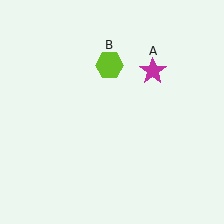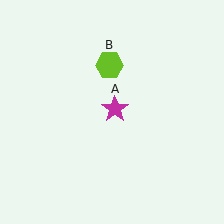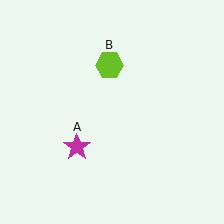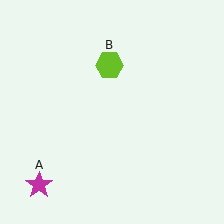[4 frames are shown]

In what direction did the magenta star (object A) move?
The magenta star (object A) moved down and to the left.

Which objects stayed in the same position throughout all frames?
Lime hexagon (object B) remained stationary.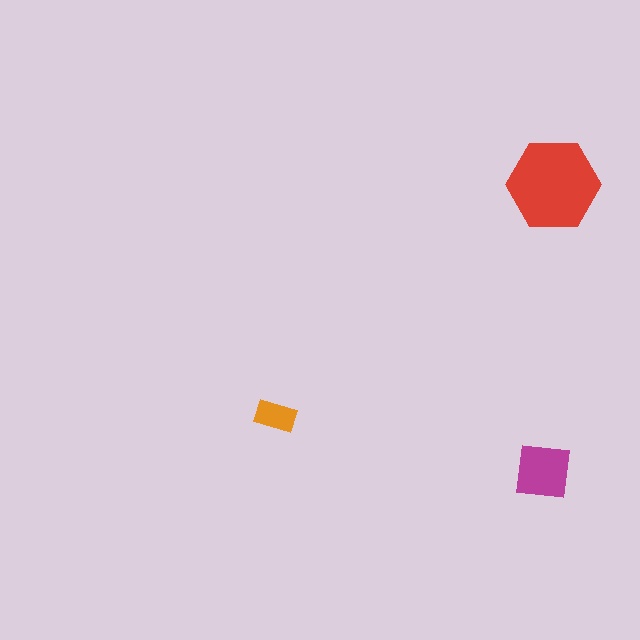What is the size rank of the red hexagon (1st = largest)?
1st.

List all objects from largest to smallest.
The red hexagon, the magenta square, the orange rectangle.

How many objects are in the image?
There are 3 objects in the image.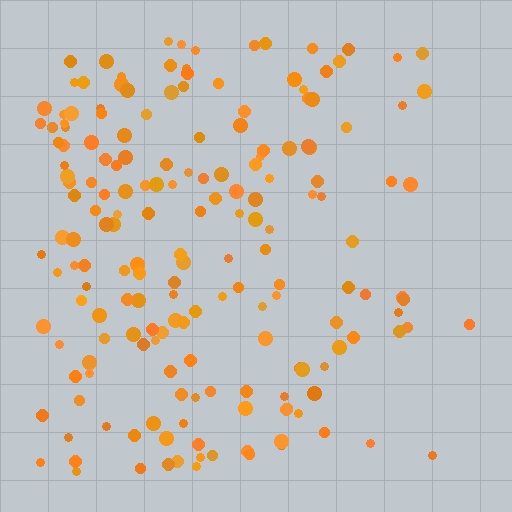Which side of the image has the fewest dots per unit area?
The right.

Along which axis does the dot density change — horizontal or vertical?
Horizontal.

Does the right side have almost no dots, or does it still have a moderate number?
Still a moderate number, just noticeably fewer than the left.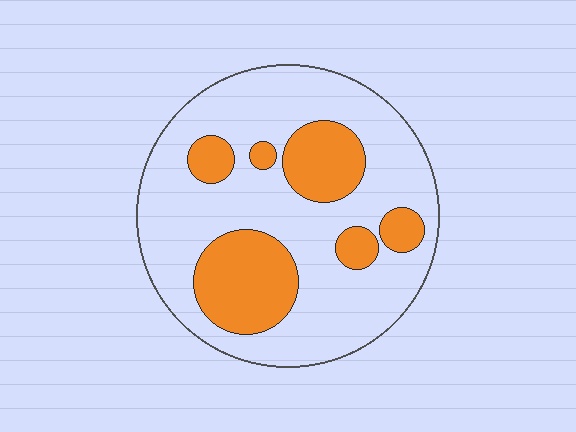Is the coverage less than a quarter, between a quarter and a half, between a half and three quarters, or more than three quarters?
Between a quarter and a half.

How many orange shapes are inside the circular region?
6.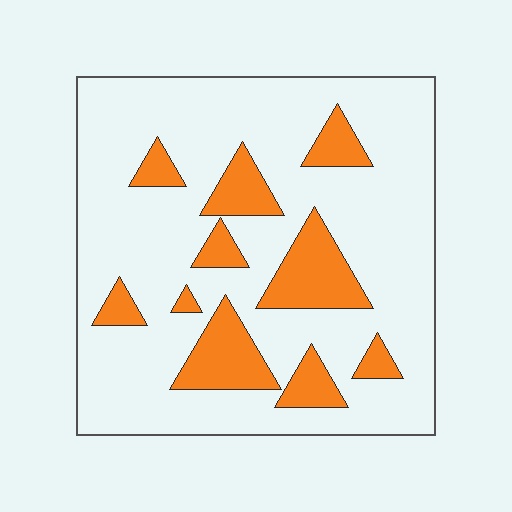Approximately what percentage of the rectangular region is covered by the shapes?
Approximately 20%.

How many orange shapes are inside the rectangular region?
10.